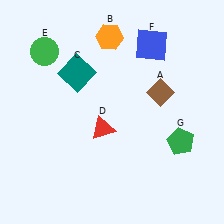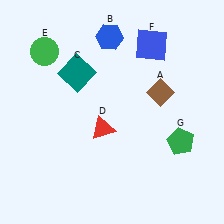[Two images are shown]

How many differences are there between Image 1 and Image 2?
There is 1 difference between the two images.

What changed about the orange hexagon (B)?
In Image 1, B is orange. In Image 2, it changed to blue.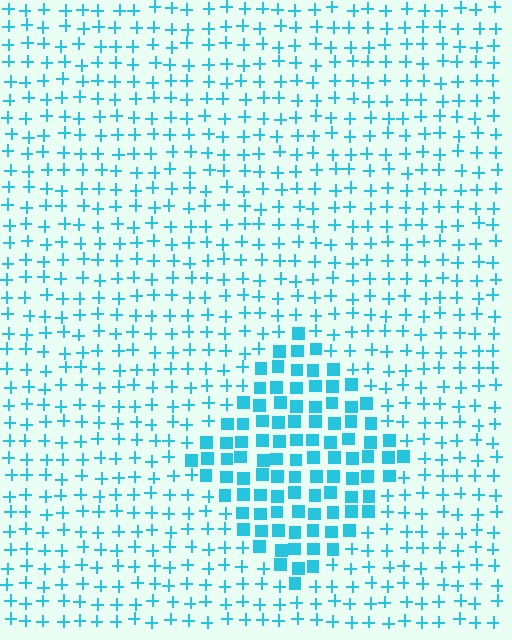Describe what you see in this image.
The image is filled with small cyan elements arranged in a uniform grid. A diamond-shaped region contains squares, while the surrounding area contains plus signs. The boundary is defined purely by the change in element shape.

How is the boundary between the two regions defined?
The boundary is defined by a change in element shape: squares inside vs. plus signs outside. All elements share the same color and spacing.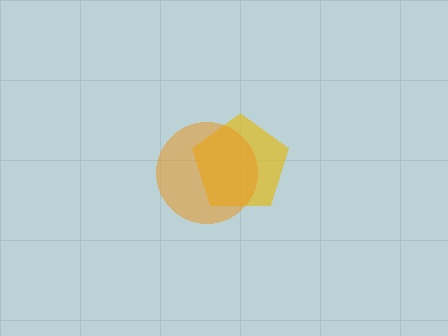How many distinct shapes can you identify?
There are 2 distinct shapes: a yellow pentagon, an orange circle.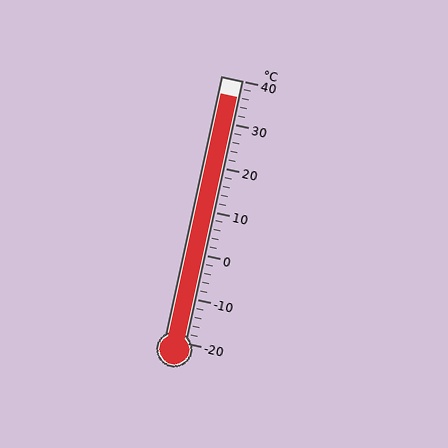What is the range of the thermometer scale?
The thermometer scale ranges from -20°C to 40°C.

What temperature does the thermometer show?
The thermometer shows approximately 36°C.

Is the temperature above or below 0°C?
The temperature is above 0°C.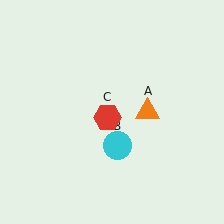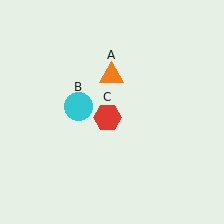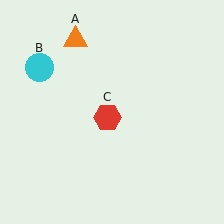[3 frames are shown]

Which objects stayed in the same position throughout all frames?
Red hexagon (object C) remained stationary.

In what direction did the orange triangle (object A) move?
The orange triangle (object A) moved up and to the left.